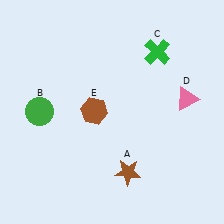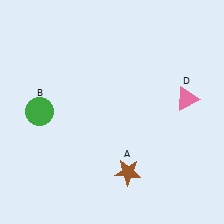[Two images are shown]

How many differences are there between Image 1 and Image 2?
There are 2 differences between the two images.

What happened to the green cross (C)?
The green cross (C) was removed in Image 2. It was in the top-right area of Image 1.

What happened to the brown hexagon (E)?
The brown hexagon (E) was removed in Image 2. It was in the top-left area of Image 1.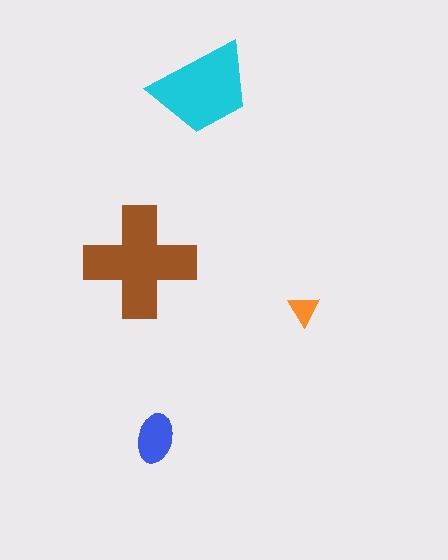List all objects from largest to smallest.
The brown cross, the cyan trapezoid, the blue ellipse, the orange triangle.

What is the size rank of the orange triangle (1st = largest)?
4th.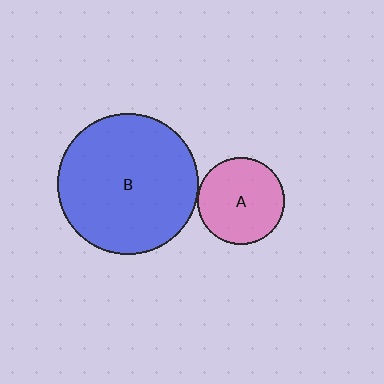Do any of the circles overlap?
No, none of the circles overlap.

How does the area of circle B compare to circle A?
Approximately 2.6 times.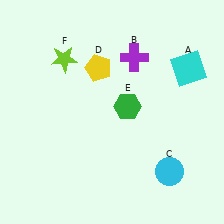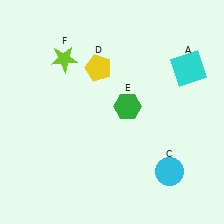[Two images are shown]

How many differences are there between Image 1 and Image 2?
There is 1 difference between the two images.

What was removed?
The purple cross (B) was removed in Image 2.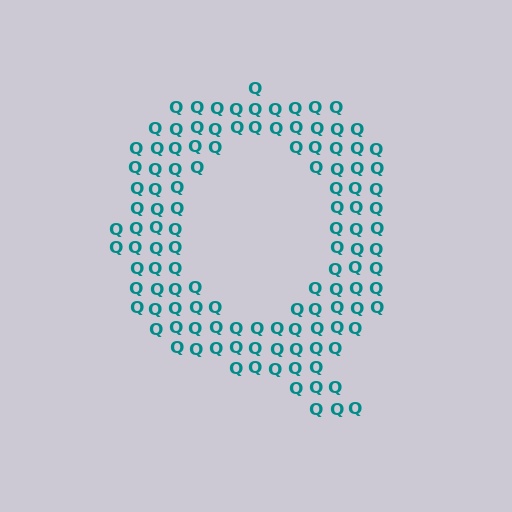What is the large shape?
The large shape is the letter Q.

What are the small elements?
The small elements are letter Q's.